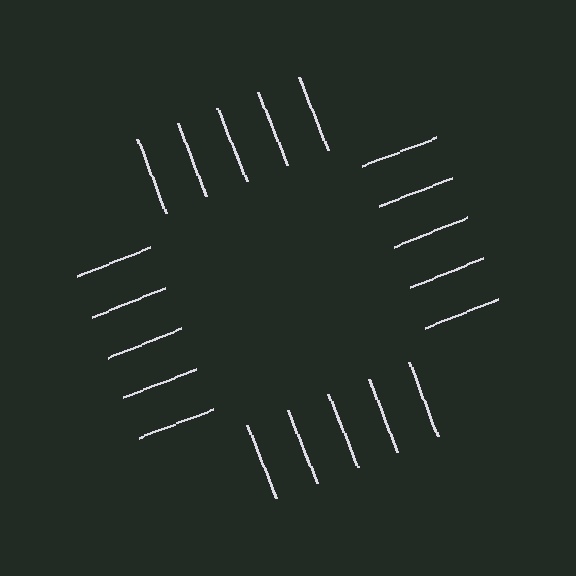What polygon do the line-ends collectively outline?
An illusory square — the line segments terminate on its edges but no continuous stroke is drawn.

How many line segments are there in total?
20 — 5 along each of the 4 edges.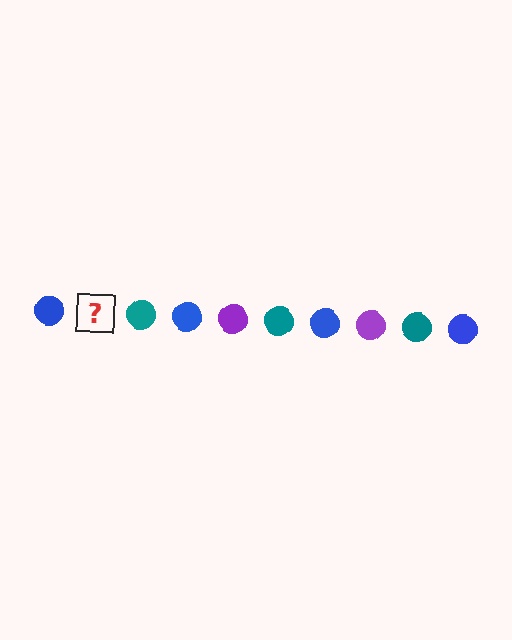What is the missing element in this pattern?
The missing element is a purple circle.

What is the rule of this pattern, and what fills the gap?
The rule is that the pattern cycles through blue, purple, teal circles. The gap should be filled with a purple circle.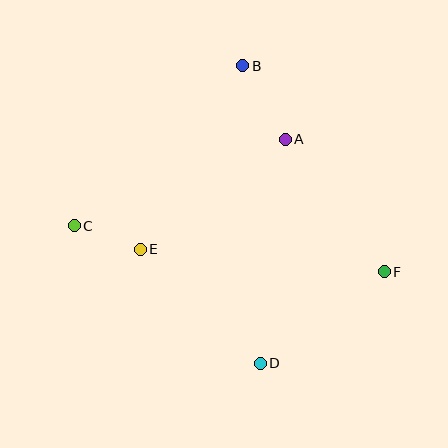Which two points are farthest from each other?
Points C and F are farthest from each other.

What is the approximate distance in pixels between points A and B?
The distance between A and B is approximately 85 pixels.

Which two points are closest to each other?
Points C and E are closest to each other.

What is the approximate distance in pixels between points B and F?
The distance between B and F is approximately 250 pixels.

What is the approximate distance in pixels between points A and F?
The distance between A and F is approximately 165 pixels.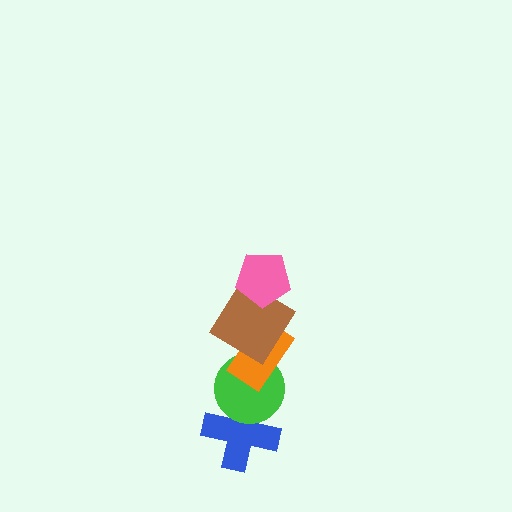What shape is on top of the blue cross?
The green circle is on top of the blue cross.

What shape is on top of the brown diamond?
The pink pentagon is on top of the brown diamond.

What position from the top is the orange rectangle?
The orange rectangle is 3rd from the top.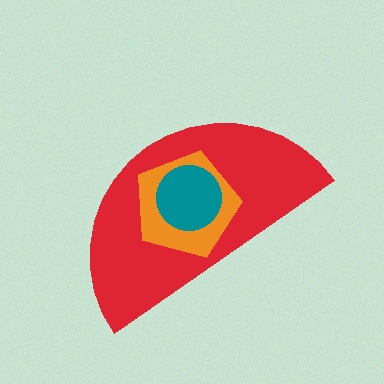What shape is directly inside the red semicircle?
The orange pentagon.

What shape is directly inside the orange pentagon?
The teal circle.